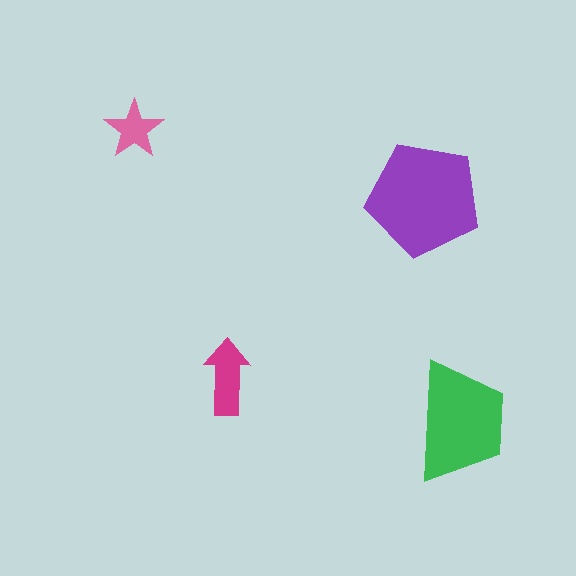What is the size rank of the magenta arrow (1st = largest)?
3rd.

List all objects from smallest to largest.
The pink star, the magenta arrow, the green trapezoid, the purple pentagon.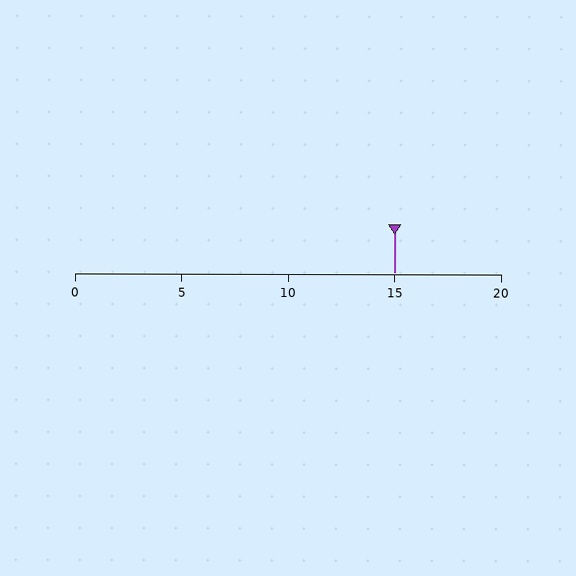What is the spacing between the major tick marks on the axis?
The major ticks are spaced 5 apart.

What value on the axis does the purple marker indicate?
The marker indicates approximately 15.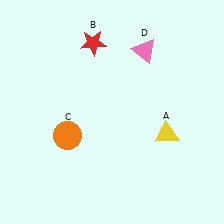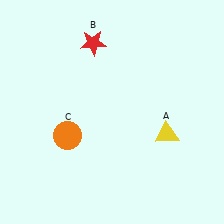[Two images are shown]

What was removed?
The pink triangle (D) was removed in Image 2.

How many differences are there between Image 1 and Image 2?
There is 1 difference between the two images.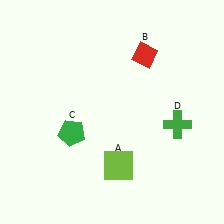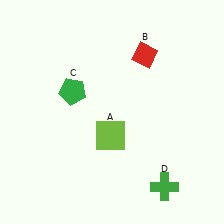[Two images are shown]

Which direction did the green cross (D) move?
The green cross (D) moved down.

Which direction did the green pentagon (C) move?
The green pentagon (C) moved up.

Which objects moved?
The objects that moved are: the lime square (A), the green pentagon (C), the green cross (D).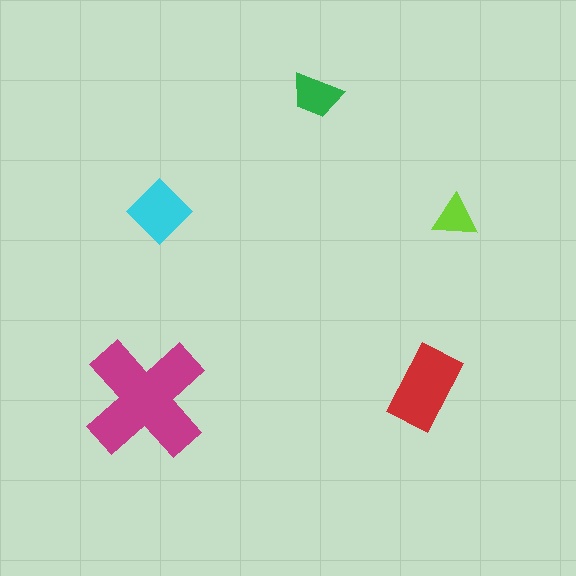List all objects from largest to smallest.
The magenta cross, the red rectangle, the cyan diamond, the green trapezoid, the lime triangle.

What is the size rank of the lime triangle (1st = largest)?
5th.